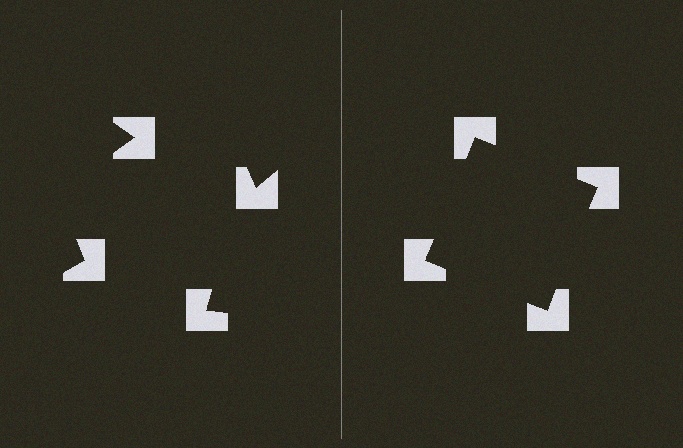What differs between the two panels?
The notched squares are positioned identically on both sides; only the wedge orientations differ. On the right they align to a square; on the left they are misaligned.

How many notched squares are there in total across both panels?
8 — 4 on each side.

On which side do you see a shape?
An illusory square appears on the right side. On the left side the wedge cuts are rotated, so no coherent shape forms.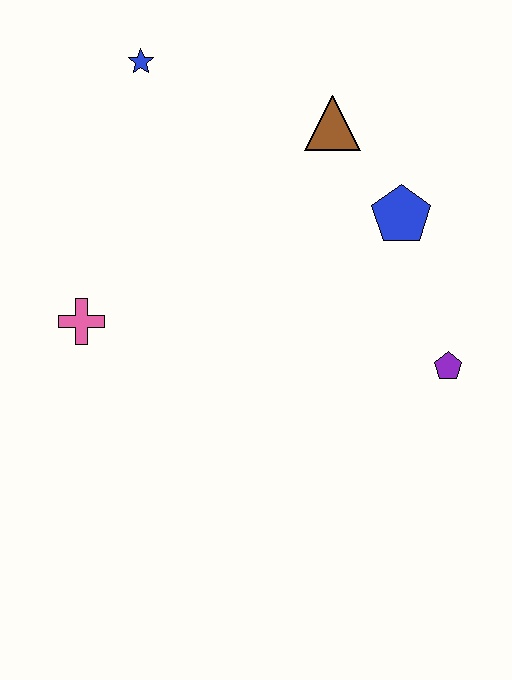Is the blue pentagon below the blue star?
Yes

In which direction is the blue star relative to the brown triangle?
The blue star is to the left of the brown triangle.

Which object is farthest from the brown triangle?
The pink cross is farthest from the brown triangle.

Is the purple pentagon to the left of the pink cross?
No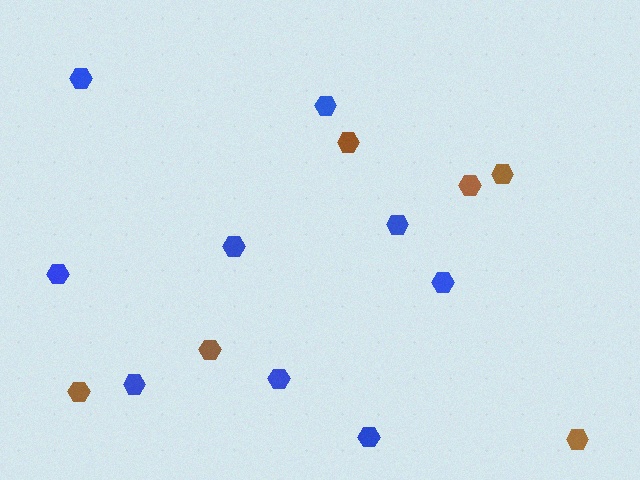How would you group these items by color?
There are 2 groups: one group of blue hexagons (9) and one group of brown hexagons (6).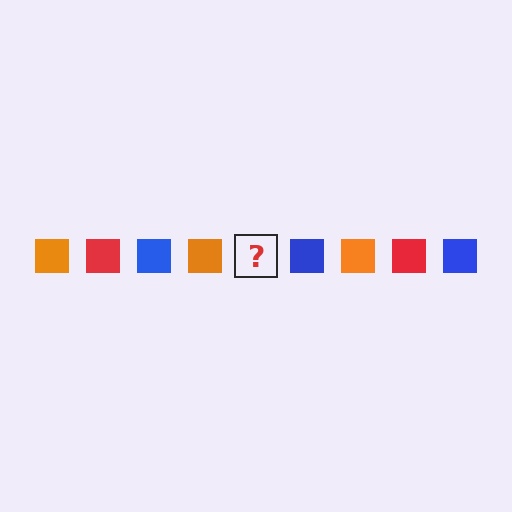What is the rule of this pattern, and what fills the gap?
The rule is that the pattern cycles through orange, red, blue squares. The gap should be filled with a red square.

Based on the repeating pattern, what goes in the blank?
The blank should be a red square.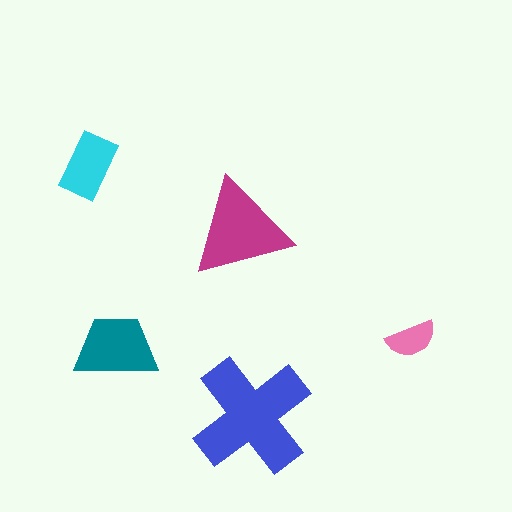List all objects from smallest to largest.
The pink semicircle, the cyan rectangle, the teal trapezoid, the magenta triangle, the blue cross.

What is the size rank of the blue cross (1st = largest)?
1st.